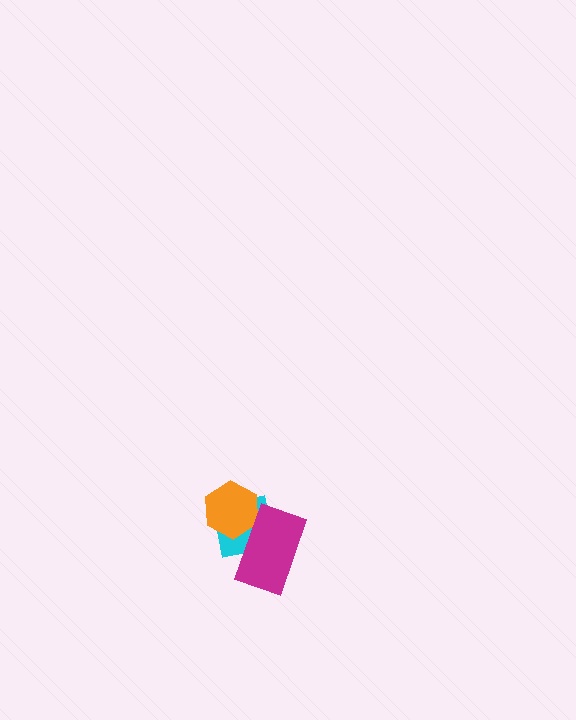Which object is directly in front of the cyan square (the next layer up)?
The orange hexagon is directly in front of the cyan square.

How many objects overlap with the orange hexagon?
2 objects overlap with the orange hexagon.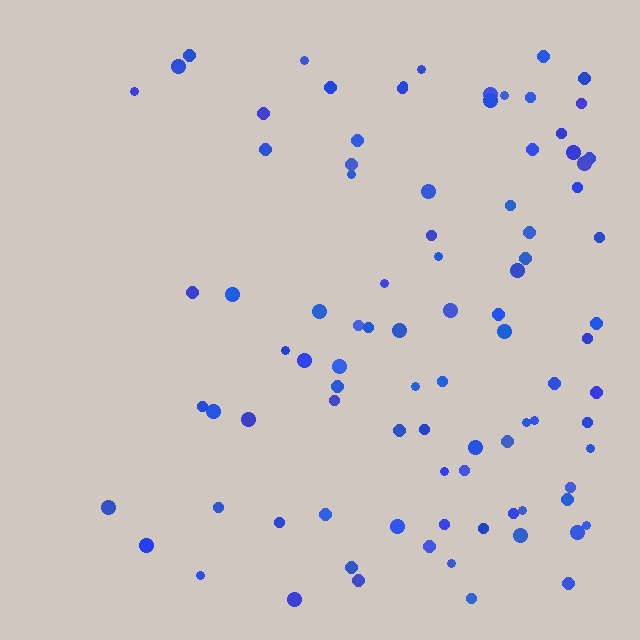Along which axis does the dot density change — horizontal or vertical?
Horizontal.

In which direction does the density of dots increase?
From left to right, with the right side densest.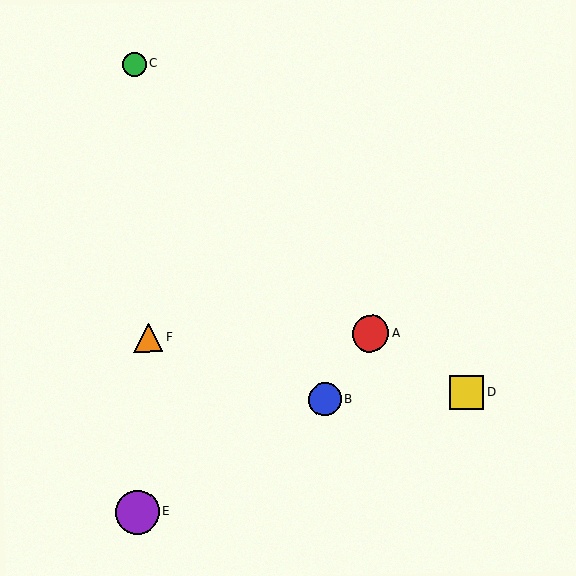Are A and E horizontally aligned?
No, A is at y≈334 and E is at y≈512.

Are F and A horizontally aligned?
Yes, both are at y≈338.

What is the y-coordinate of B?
Object B is at y≈399.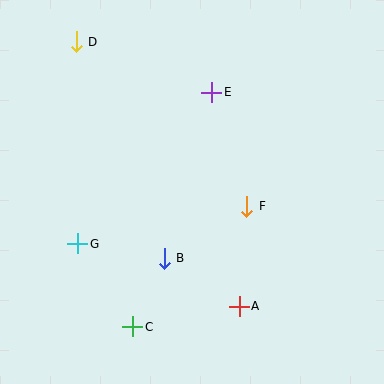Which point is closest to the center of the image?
Point F at (247, 206) is closest to the center.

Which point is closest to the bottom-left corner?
Point C is closest to the bottom-left corner.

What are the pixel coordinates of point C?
Point C is at (133, 327).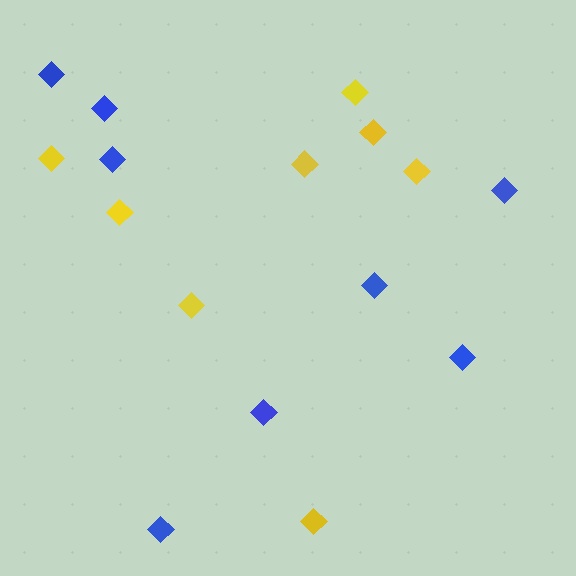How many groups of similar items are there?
There are 2 groups: one group of yellow diamonds (8) and one group of blue diamonds (8).